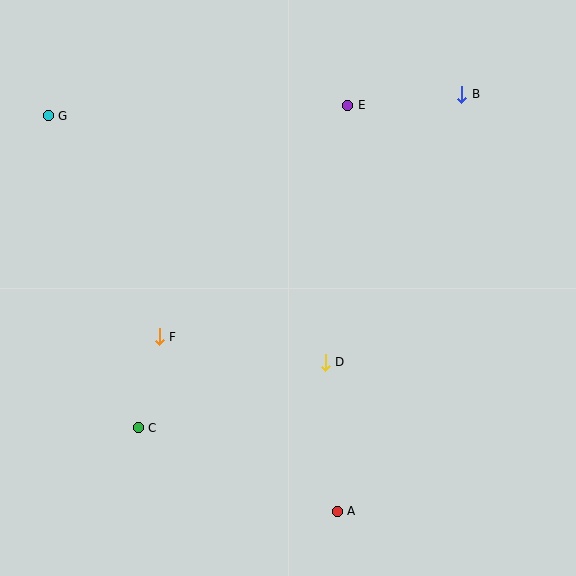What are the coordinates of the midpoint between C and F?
The midpoint between C and F is at (149, 382).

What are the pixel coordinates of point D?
Point D is at (325, 362).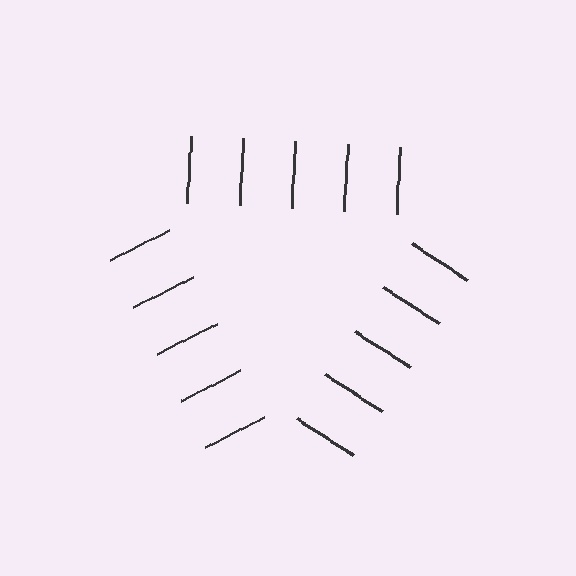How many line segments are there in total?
15 — 5 along each of the 3 edges.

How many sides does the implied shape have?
3 sides — the line-ends trace a triangle.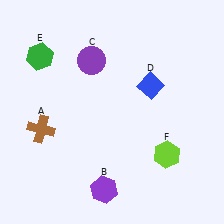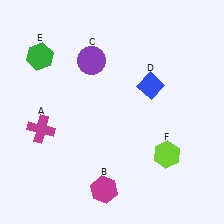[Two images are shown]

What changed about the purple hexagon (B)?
In Image 1, B is purple. In Image 2, it changed to magenta.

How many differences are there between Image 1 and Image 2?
There are 2 differences between the two images.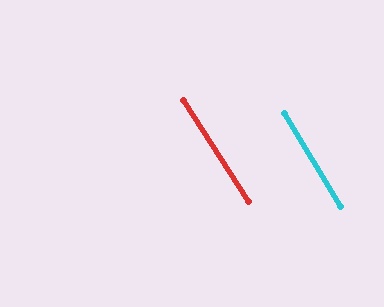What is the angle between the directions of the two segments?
Approximately 2 degrees.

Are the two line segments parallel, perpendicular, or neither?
Parallel — their directions differ by only 1.6°.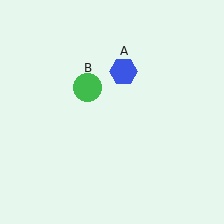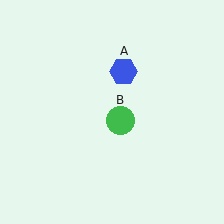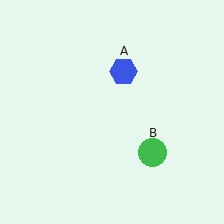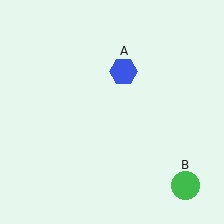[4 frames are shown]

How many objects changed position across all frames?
1 object changed position: green circle (object B).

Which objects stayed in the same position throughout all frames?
Blue hexagon (object A) remained stationary.